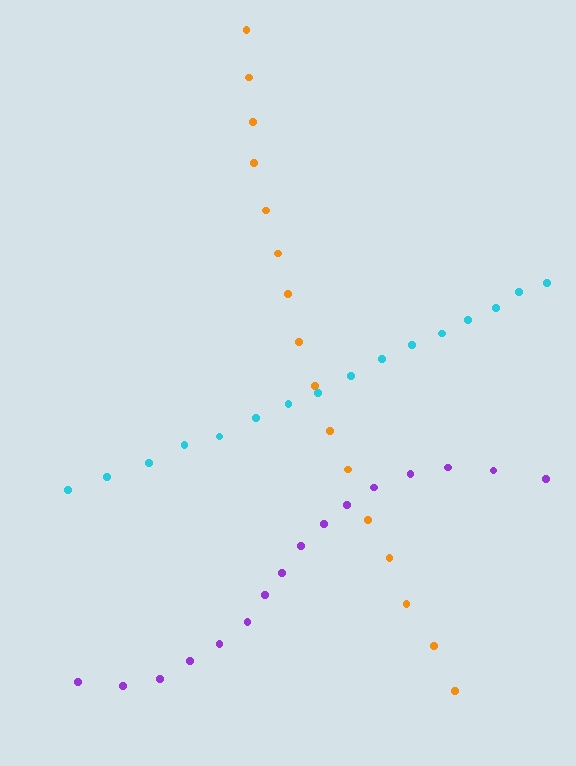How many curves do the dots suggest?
There are 3 distinct paths.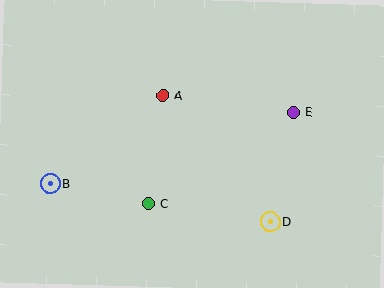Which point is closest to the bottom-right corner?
Point D is closest to the bottom-right corner.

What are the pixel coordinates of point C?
Point C is at (149, 203).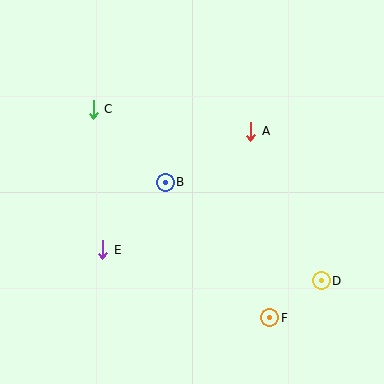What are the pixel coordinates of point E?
Point E is at (103, 250).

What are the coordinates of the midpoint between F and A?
The midpoint between F and A is at (260, 225).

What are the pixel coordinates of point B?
Point B is at (165, 182).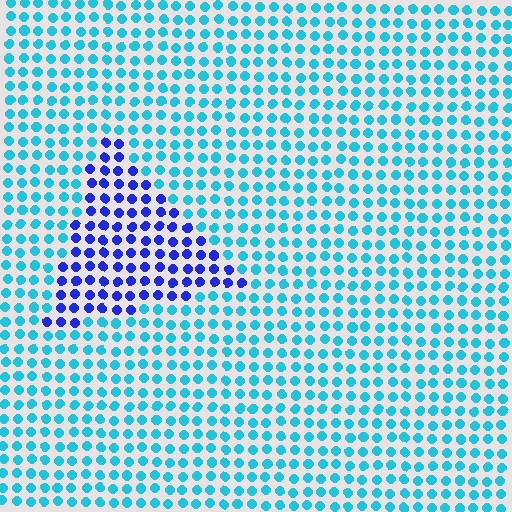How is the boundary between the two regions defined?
The boundary is defined purely by a slight shift in hue (about 50 degrees). Spacing, size, and orientation are identical on both sides.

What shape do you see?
I see a triangle.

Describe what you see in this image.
The image is filled with small cyan elements in a uniform arrangement. A triangle-shaped region is visible where the elements are tinted to a slightly different hue, forming a subtle color boundary.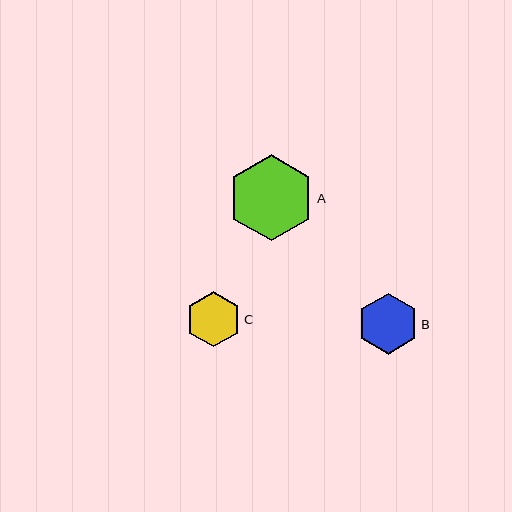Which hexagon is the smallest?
Hexagon C is the smallest with a size of approximately 55 pixels.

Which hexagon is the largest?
Hexagon A is the largest with a size of approximately 86 pixels.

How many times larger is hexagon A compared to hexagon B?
Hexagon A is approximately 1.4 times the size of hexagon B.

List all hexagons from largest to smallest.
From largest to smallest: A, B, C.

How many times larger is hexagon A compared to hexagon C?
Hexagon A is approximately 1.6 times the size of hexagon C.